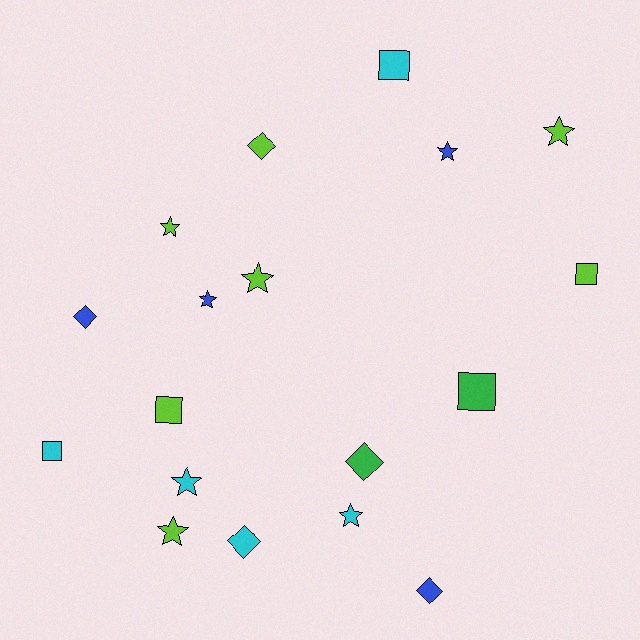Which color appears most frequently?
Lime, with 7 objects.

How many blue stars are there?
There are 2 blue stars.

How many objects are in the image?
There are 18 objects.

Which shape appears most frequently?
Star, with 8 objects.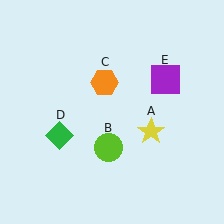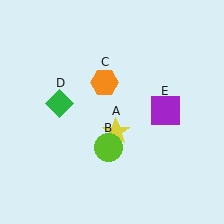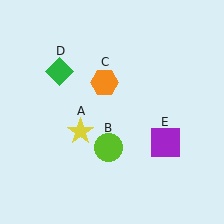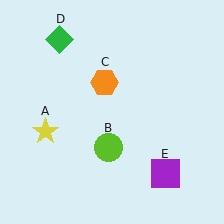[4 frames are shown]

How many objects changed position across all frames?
3 objects changed position: yellow star (object A), green diamond (object D), purple square (object E).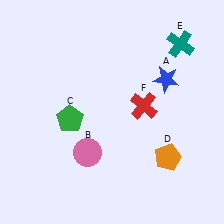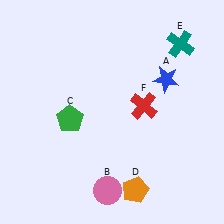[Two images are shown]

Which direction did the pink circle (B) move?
The pink circle (B) moved down.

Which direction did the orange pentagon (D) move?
The orange pentagon (D) moved down.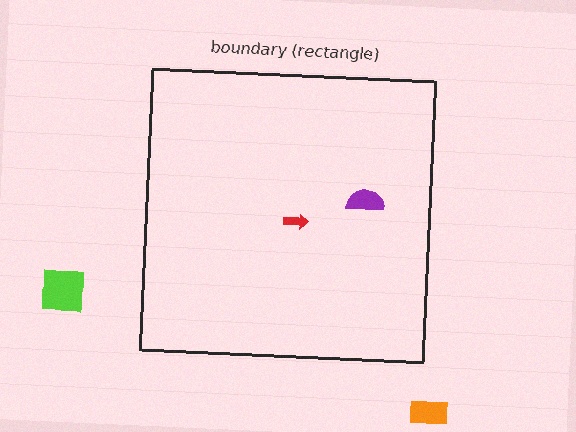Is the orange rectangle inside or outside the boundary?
Outside.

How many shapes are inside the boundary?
2 inside, 2 outside.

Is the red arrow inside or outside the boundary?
Inside.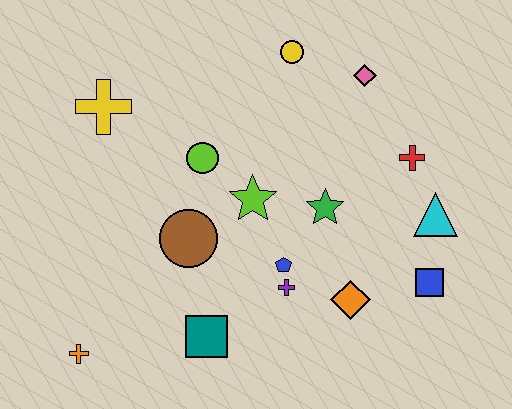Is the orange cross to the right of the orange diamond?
No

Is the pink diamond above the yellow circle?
No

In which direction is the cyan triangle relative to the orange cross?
The cyan triangle is to the right of the orange cross.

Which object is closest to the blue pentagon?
The purple cross is closest to the blue pentagon.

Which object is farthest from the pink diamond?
The orange cross is farthest from the pink diamond.